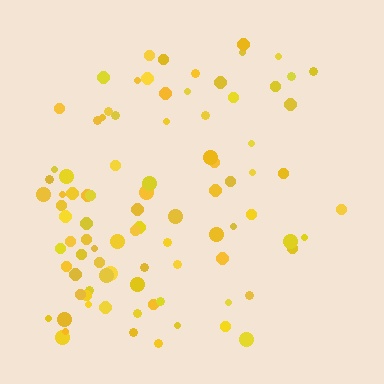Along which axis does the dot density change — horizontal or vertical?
Horizontal.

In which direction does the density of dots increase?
From right to left, with the left side densest.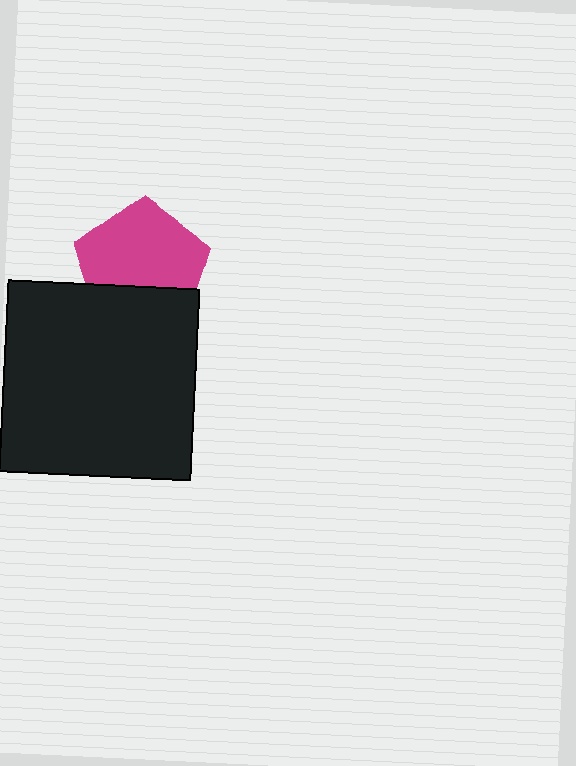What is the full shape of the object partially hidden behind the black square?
The partially hidden object is a magenta pentagon.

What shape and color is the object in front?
The object in front is a black square.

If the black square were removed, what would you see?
You would see the complete magenta pentagon.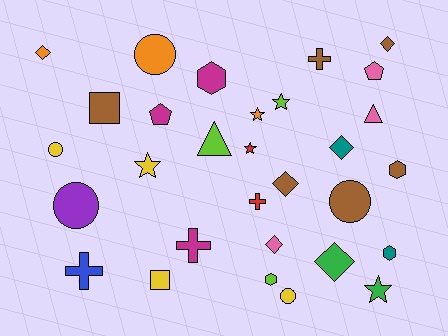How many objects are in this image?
There are 30 objects.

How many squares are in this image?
There are 2 squares.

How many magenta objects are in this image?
There are 3 magenta objects.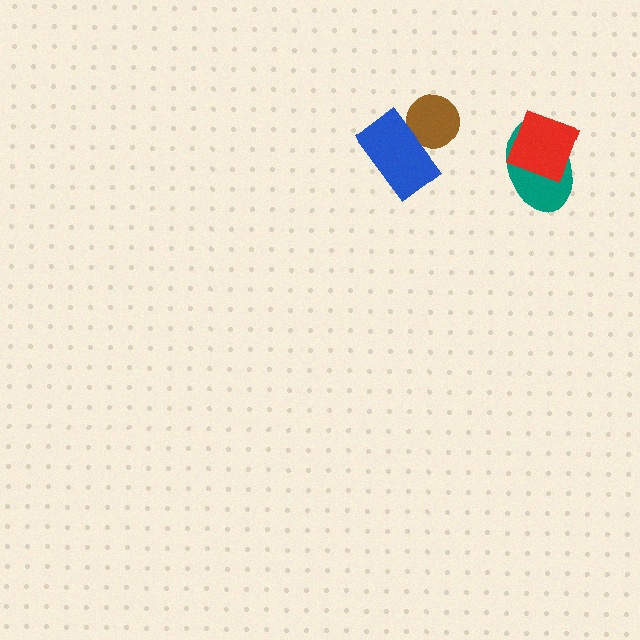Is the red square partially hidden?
No, no other shape covers it.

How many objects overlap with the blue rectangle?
1 object overlaps with the blue rectangle.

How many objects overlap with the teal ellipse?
1 object overlaps with the teal ellipse.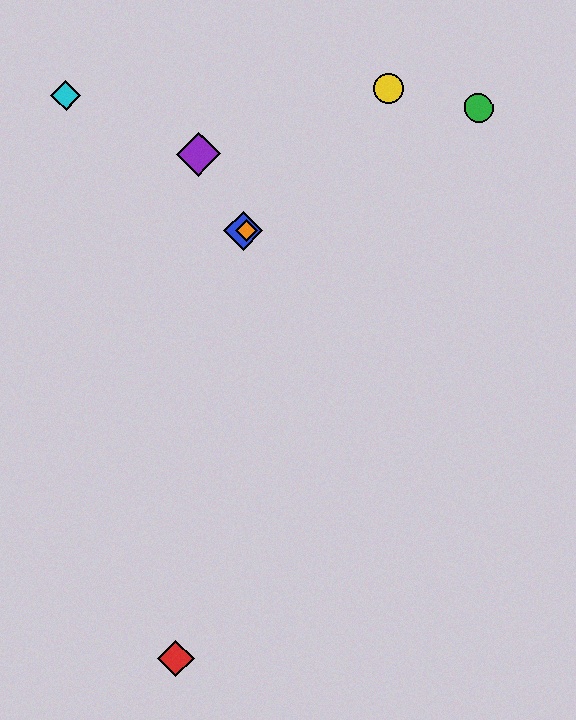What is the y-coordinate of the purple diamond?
The purple diamond is at y≈154.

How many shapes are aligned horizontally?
2 shapes (the blue diamond, the orange diamond) are aligned horizontally.